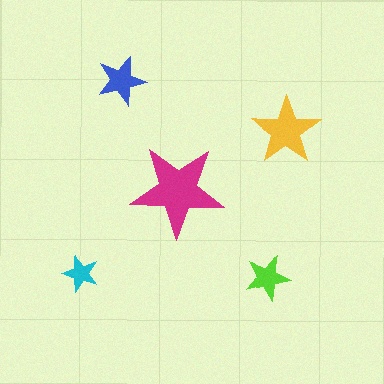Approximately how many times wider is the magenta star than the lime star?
About 2 times wider.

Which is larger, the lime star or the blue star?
The blue one.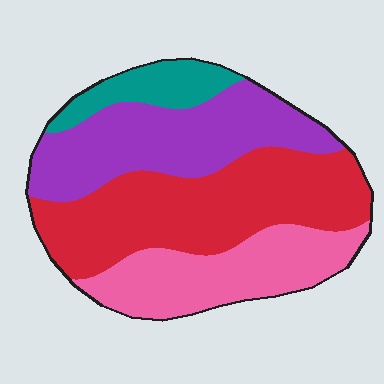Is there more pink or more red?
Red.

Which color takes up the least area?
Teal, at roughly 10%.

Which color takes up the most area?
Red, at roughly 40%.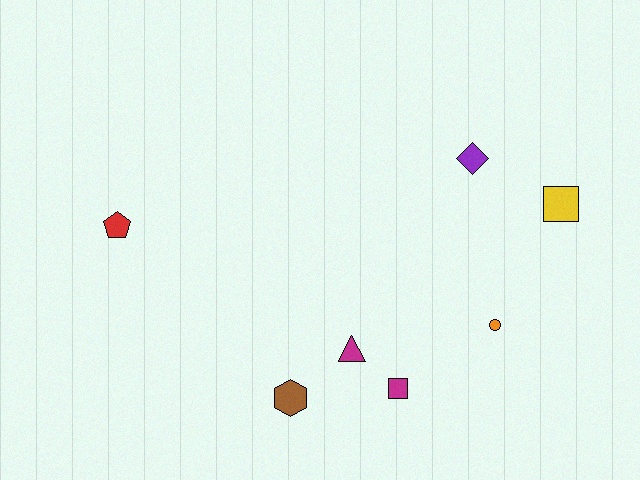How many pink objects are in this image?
There are no pink objects.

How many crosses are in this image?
There are no crosses.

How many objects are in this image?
There are 7 objects.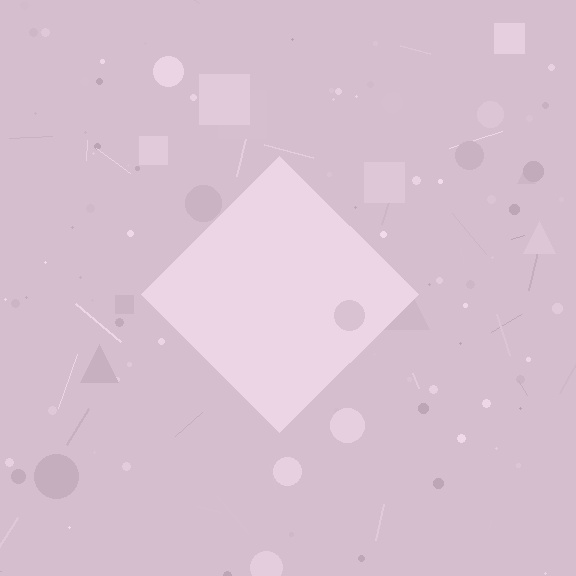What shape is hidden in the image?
A diamond is hidden in the image.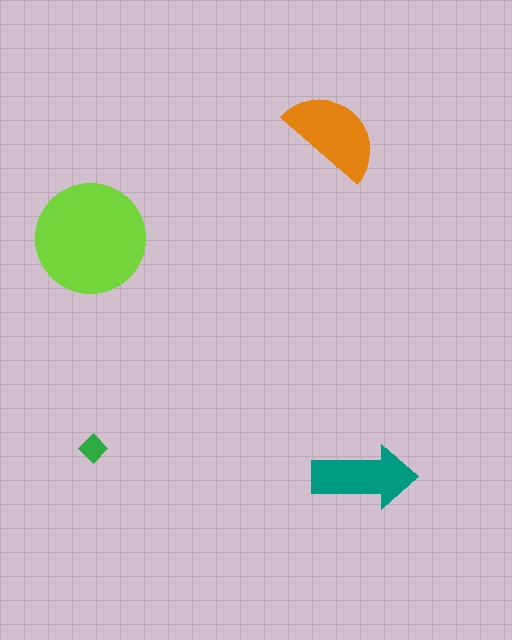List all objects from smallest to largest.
The green diamond, the teal arrow, the orange semicircle, the lime circle.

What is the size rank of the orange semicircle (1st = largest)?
2nd.